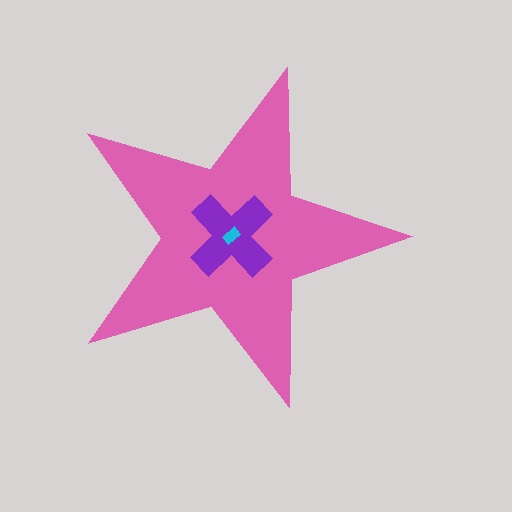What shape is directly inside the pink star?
The purple cross.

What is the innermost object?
The cyan rectangle.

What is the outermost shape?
The pink star.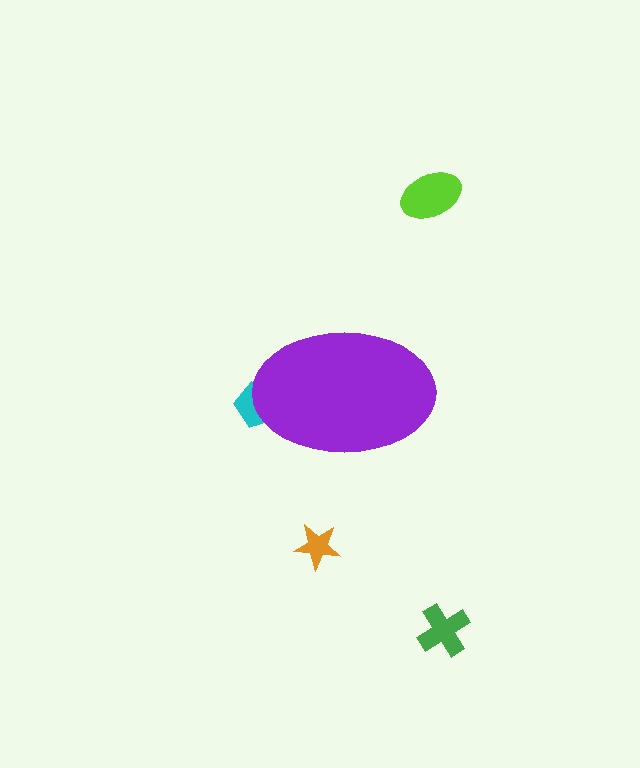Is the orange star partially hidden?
No, the orange star is fully visible.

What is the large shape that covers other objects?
A purple ellipse.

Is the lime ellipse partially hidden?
No, the lime ellipse is fully visible.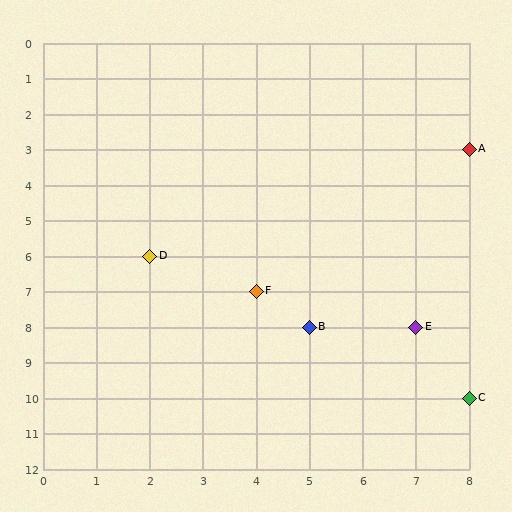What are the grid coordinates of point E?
Point E is at grid coordinates (7, 8).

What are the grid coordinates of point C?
Point C is at grid coordinates (8, 10).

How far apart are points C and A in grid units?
Points C and A are 7 rows apart.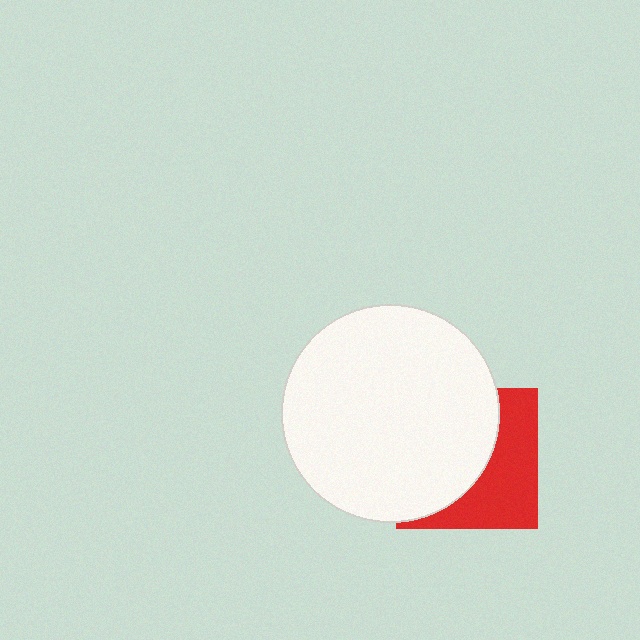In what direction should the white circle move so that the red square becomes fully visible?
The white circle should move left. That is the shortest direction to clear the overlap and leave the red square fully visible.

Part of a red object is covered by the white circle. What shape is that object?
It is a square.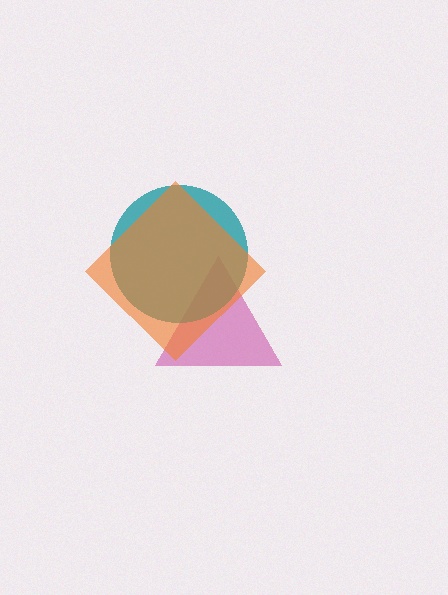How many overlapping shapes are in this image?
There are 3 overlapping shapes in the image.